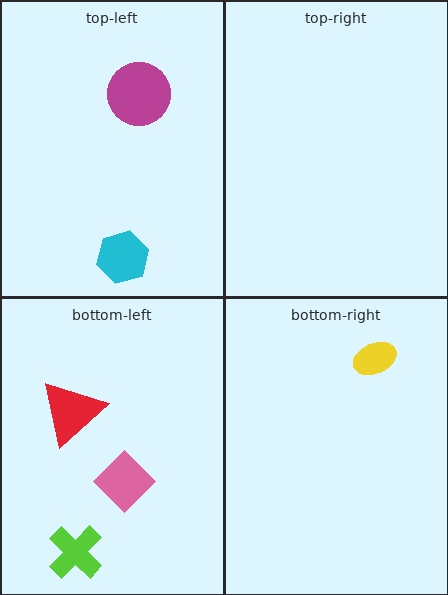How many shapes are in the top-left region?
2.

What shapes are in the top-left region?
The magenta circle, the cyan hexagon.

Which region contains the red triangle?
The bottom-left region.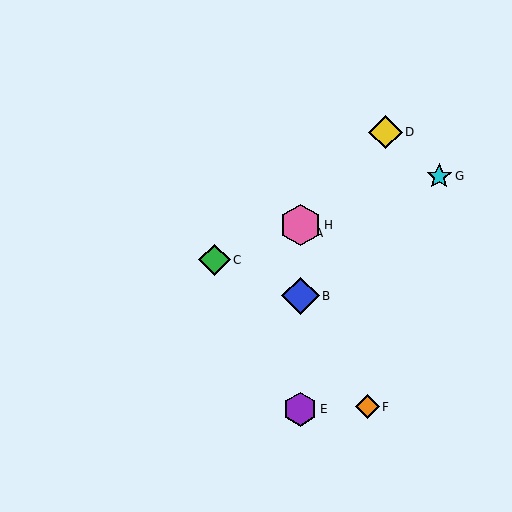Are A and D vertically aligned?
No, A is at x≈300 and D is at x≈385.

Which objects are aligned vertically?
Objects A, B, E, H are aligned vertically.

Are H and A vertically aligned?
Yes, both are at x≈300.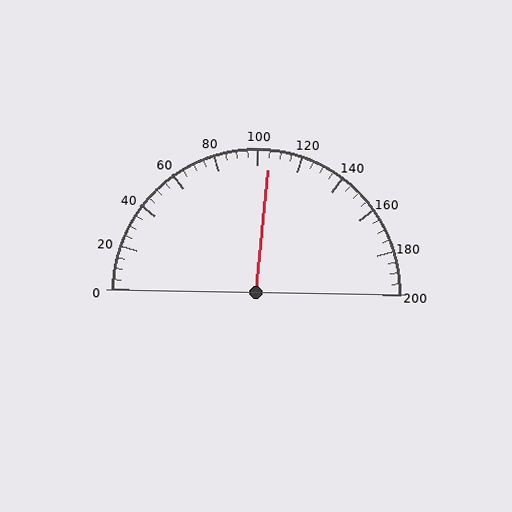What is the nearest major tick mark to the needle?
The nearest major tick mark is 100.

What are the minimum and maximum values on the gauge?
The gauge ranges from 0 to 200.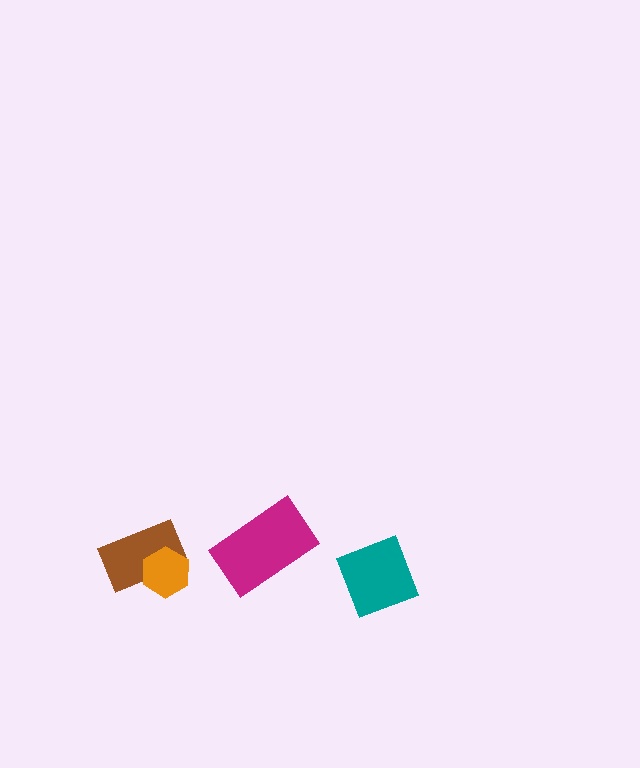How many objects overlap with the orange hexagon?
1 object overlaps with the orange hexagon.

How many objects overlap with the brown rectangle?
1 object overlaps with the brown rectangle.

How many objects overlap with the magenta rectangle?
0 objects overlap with the magenta rectangle.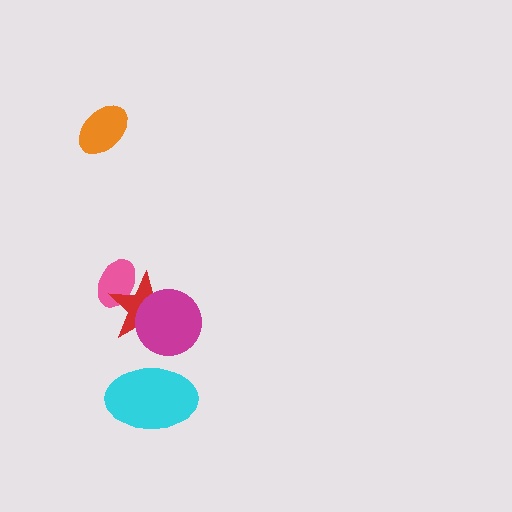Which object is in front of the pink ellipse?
The red star is in front of the pink ellipse.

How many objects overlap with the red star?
2 objects overlap with the red star.